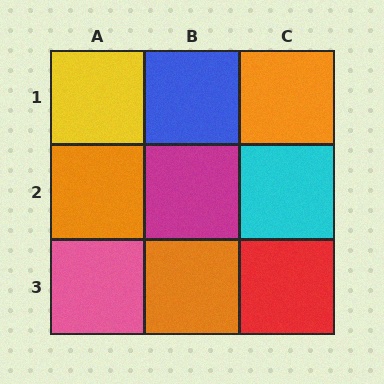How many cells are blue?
1 cell is blue.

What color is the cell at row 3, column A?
Pink.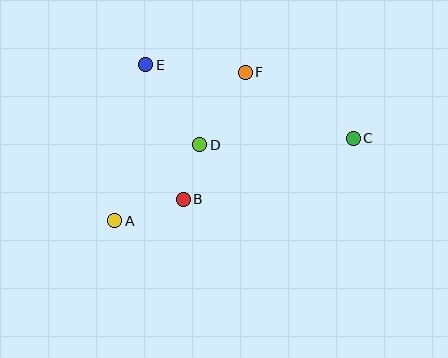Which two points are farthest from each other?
Points A and C are farthest from each other.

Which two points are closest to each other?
Points B and D are closest to each other.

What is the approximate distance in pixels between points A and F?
The distance between A and F is approximately 198 pixels.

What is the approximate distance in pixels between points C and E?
The distance between C and E is approximately 220 pixels.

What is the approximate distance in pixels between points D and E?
The distance between D and E is approximately 97 pixels.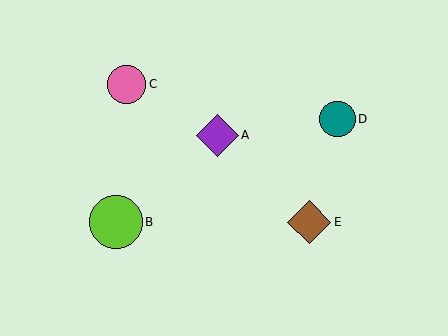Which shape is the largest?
The lime circle (labeled B) is the largest.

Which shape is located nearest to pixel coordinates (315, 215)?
The brown diamond (labeled E) at (309, 222) is nearest to that location.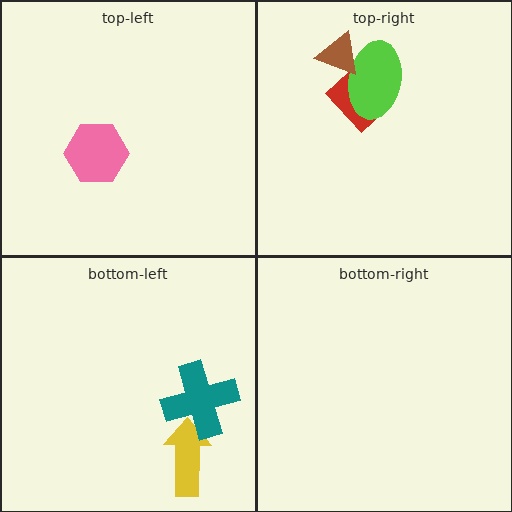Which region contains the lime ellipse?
The top-right region.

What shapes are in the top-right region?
The red rectangle, the lime ellipse, the brown triangle.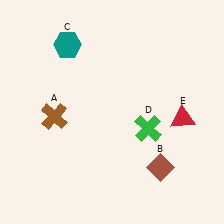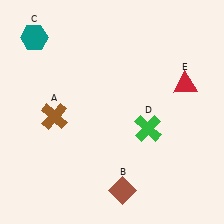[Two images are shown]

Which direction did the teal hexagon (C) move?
The teal hexagon (C) moved left.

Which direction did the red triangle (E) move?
The red triangle (E) moved up.